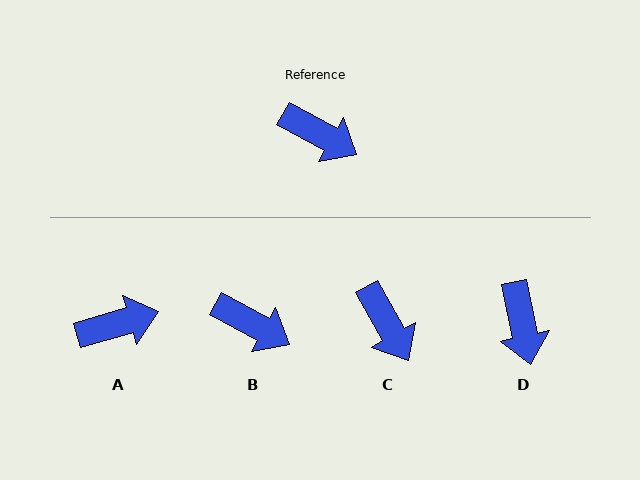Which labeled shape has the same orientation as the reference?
B.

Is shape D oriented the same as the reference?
No, it is off by about 49 degrees.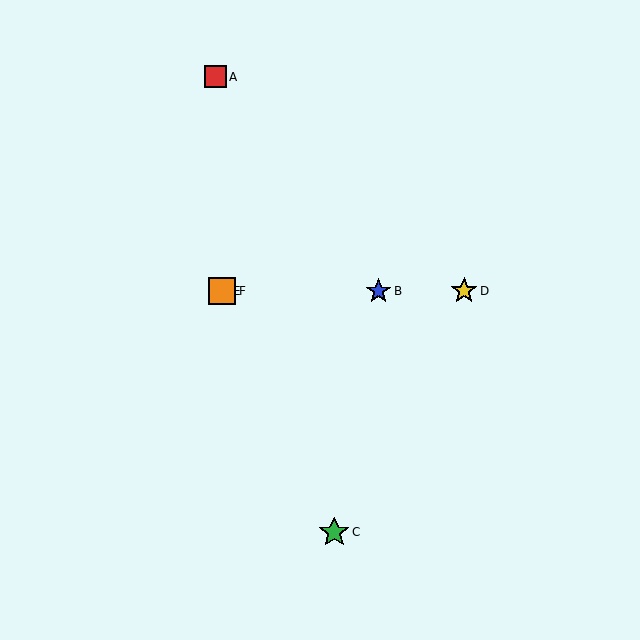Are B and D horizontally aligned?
Yes, both are at y≈291.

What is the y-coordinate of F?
Object F is at y≈291.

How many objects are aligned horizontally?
4 objects (B, D, E, F) are aligned horizontally.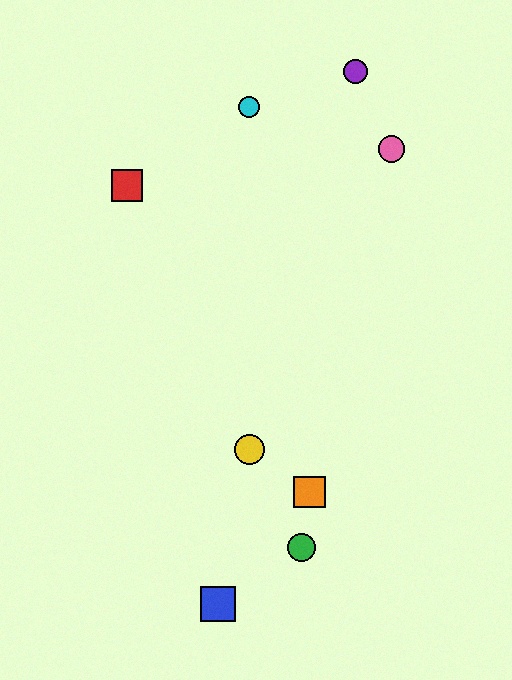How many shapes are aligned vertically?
2 shapes (the yellow circle, the cyan circle) are aligned vertically.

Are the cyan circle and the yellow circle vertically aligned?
Yes, both are at x≈249.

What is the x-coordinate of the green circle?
The green circle is at x≈302.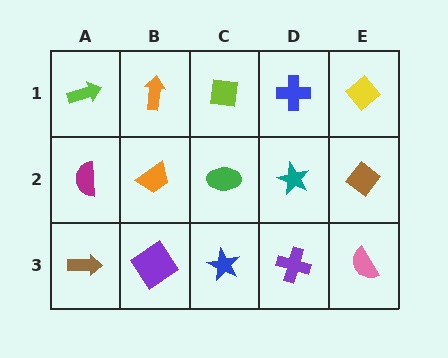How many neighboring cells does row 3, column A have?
2.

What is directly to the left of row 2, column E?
A teal star.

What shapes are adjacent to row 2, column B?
An orange arrow (row 1, column B), a purple diamond (row 3, column B), a magenta semicircle (row 2, column A), a green ellipse (row 2, column C).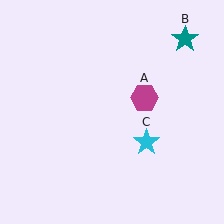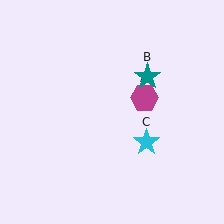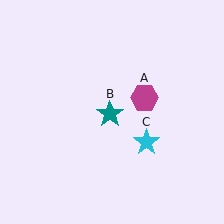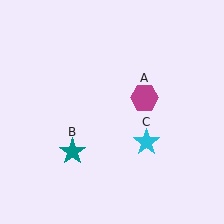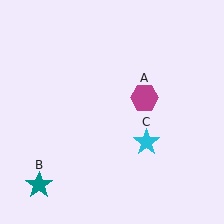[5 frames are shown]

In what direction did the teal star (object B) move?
The teal star (object B) moved down and to the left.